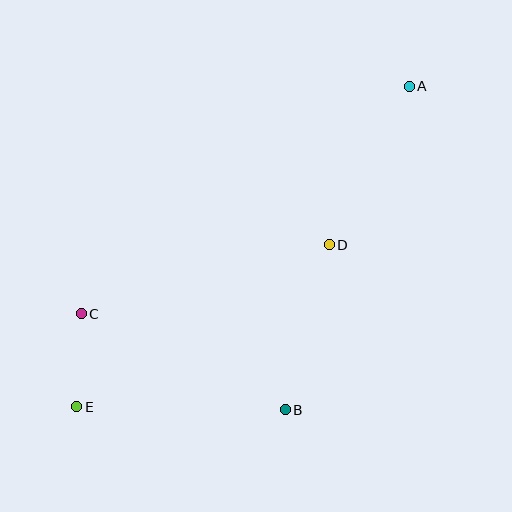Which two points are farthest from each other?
Points A and E are farthest from each other.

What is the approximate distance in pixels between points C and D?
The distance between C and D is approximately 258 pixels.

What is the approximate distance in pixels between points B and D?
The distance between B and D is approximately 171 pixels.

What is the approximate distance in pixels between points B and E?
The distance between B and E is approximately 209 pixels.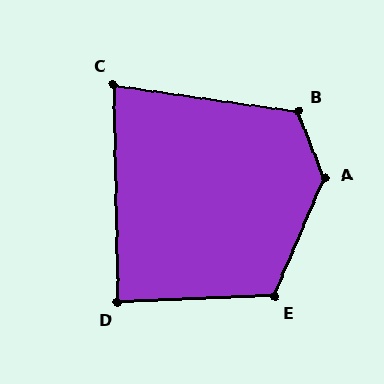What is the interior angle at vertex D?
Approximately 89 degrees (approximately right).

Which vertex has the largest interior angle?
A, at approximately 136 degrees.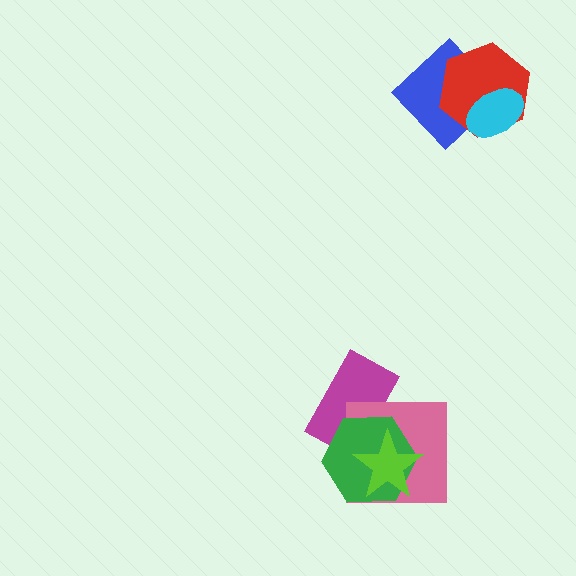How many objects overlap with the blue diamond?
2 objects overlap with the blue diamond.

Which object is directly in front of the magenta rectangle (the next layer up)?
The pink square is directly in front of the magenta rectangle.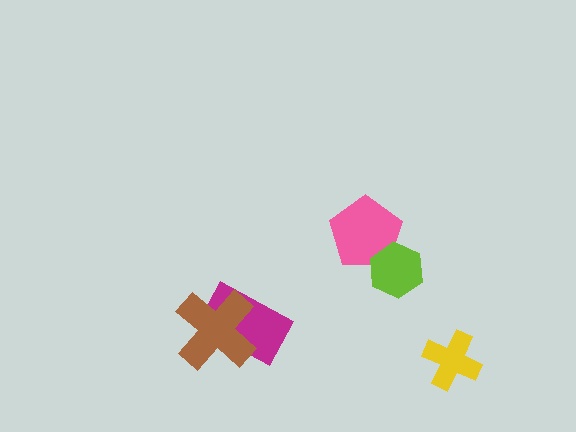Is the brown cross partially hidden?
No, no other shape covers it.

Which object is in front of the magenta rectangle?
The brown cross is in front of the magenta rectangle.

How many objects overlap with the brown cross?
1 object overlaps with the brown cross.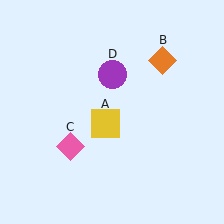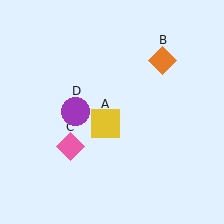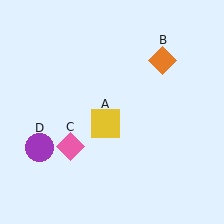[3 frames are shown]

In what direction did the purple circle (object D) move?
The purple circle (object D) moved down and to the left.